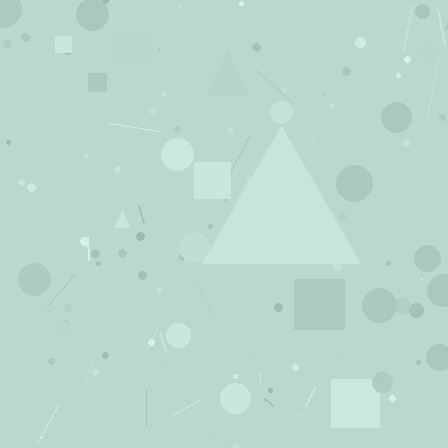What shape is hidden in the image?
A triangle is hidden in the image.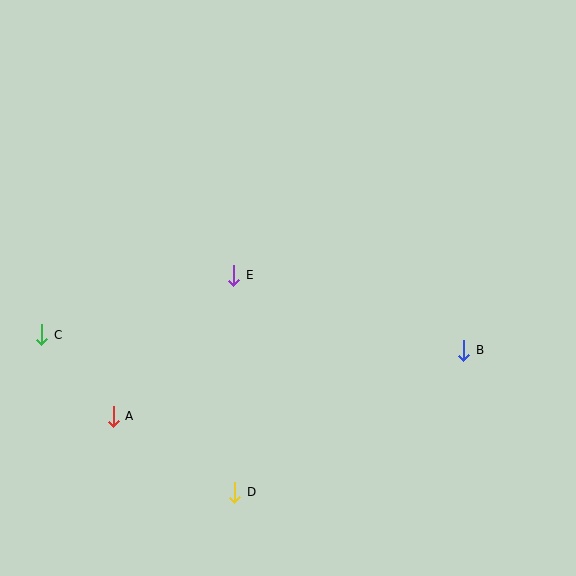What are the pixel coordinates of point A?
Point A is at (113, 416).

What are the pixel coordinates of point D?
Point D is at (235, 492).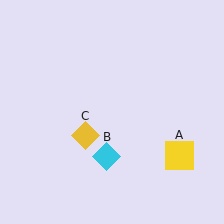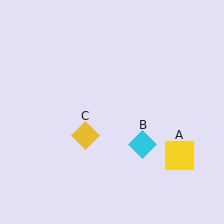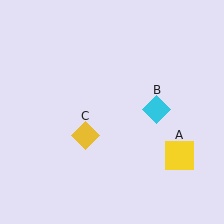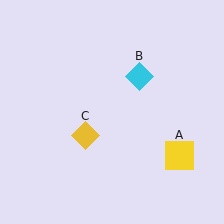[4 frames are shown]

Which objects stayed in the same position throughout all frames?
Yellow square (object A) and yellow diamond (object C) remained stationary.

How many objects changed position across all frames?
1 object changed position: cyan diamond (object B).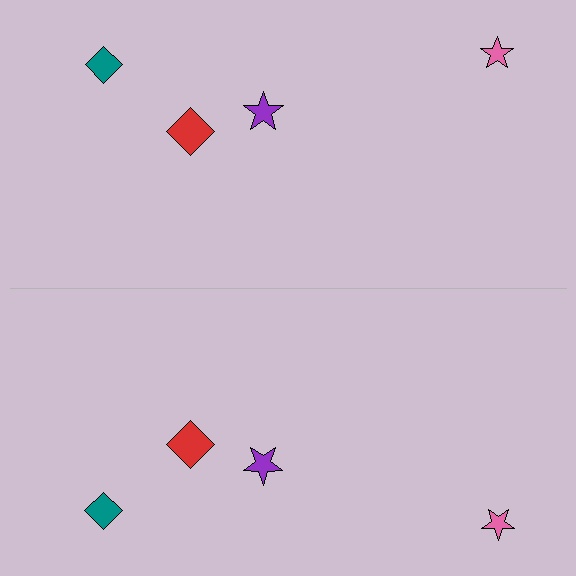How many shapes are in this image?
There are 8 shapes in this image.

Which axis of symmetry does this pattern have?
The pattern has a horizontal axis of symmetry running through the center of the image.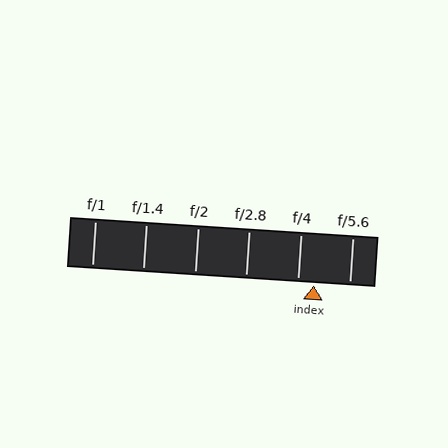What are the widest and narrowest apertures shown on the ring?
The widest aperture shown is f/1 and the narrowest is f/5.6.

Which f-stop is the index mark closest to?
The index mark is closest to f/4.